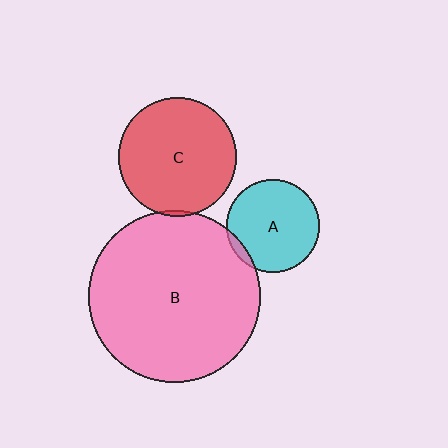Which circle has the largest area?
Circle B (pink).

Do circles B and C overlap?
Yes.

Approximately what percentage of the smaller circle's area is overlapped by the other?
Approximately 5%.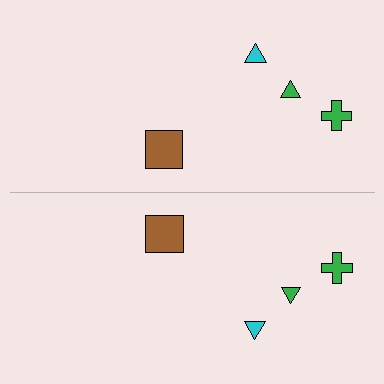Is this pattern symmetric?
Yes, this pattern has bilateral (reflection) symmetry.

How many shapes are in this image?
There are 8 shapes in this image.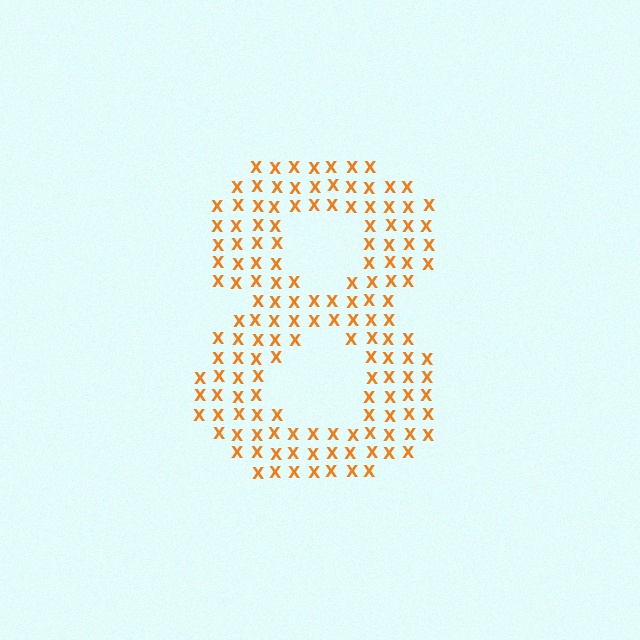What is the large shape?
The large shape is the digit 8.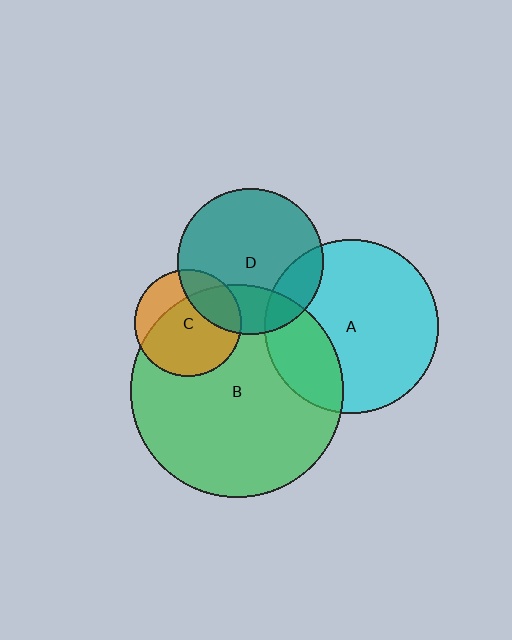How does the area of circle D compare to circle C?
Approximately 1.9 times.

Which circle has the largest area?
Circle B (green).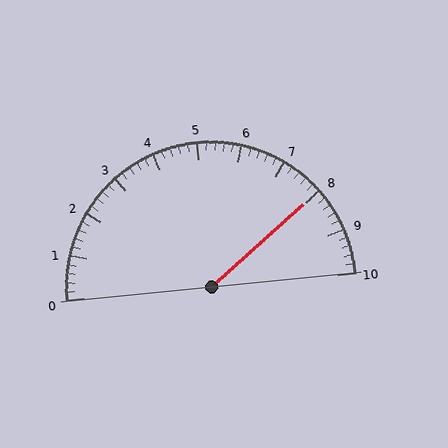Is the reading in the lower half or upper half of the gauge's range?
The reading is in the upper half of the range (0 to 10).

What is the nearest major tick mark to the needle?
The nearest major tick mark is 8.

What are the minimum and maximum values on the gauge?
The gauge ranges from 0 to 10.